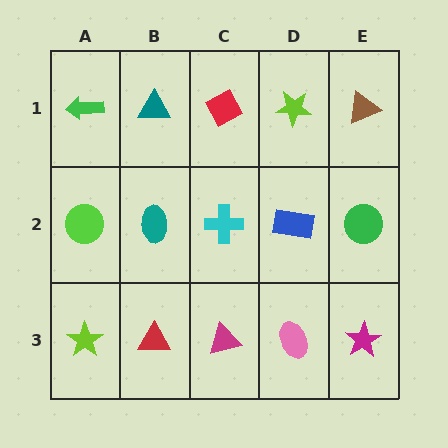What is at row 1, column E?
A brown triangle.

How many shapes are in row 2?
5 shapes.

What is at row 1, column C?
A red diamond.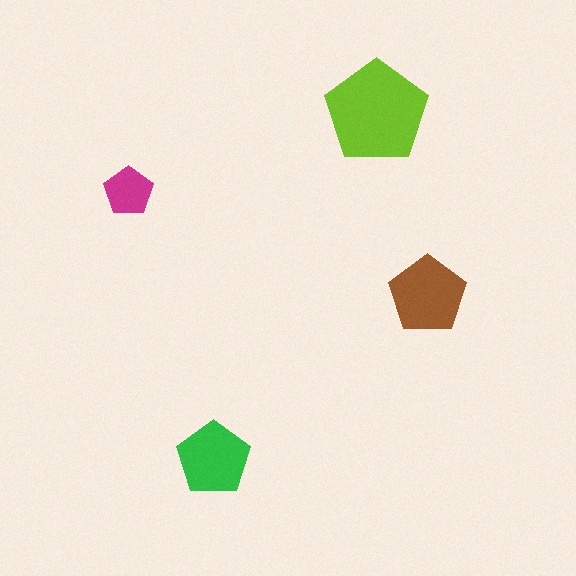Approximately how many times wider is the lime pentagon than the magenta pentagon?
About 2 times wider.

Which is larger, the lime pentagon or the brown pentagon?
The lime one.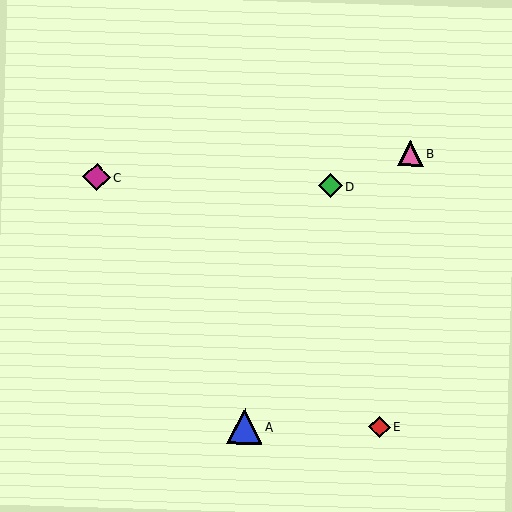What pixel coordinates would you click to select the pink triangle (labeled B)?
Click at (411, 153) to select the pink triangle B.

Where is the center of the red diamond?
The center of the red diamond is at (379, 427).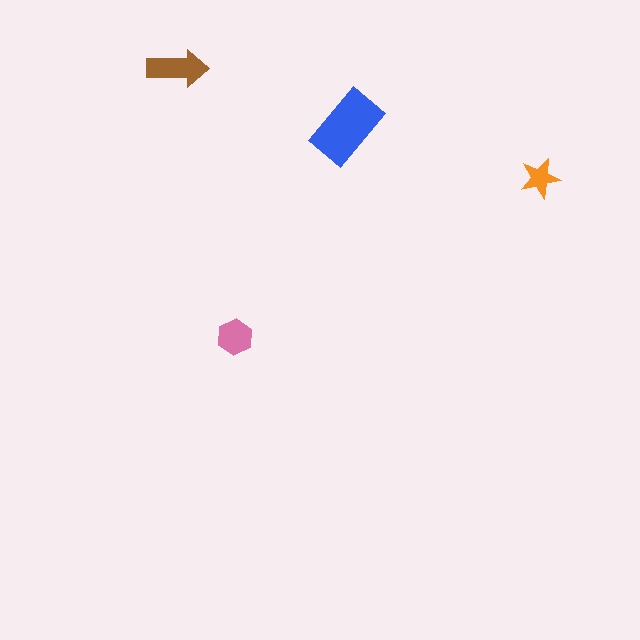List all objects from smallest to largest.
The orange star, the pink hexagon, the brown arrow, the blue rectangle.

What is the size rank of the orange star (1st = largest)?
4th.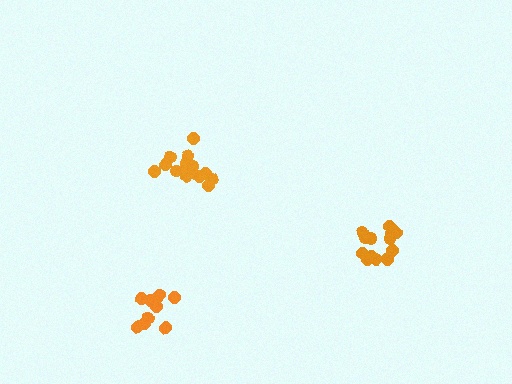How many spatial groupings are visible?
There are 3 spatial groupings.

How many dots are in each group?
Group 1: 14 dots, Group 2: 14 dots, Group 3: 9 dots (37 total).